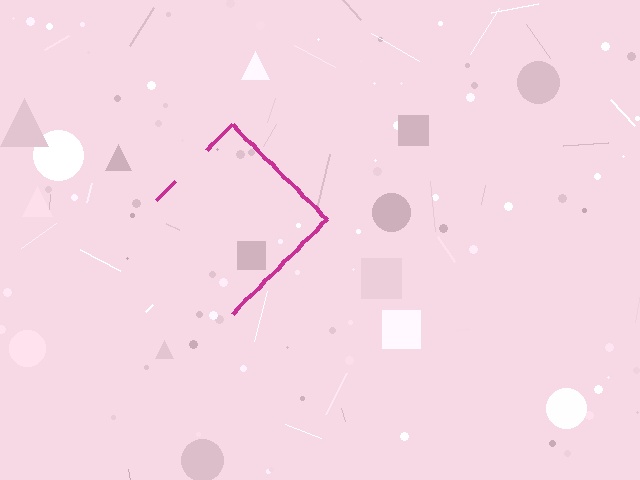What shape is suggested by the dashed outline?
The dashed outline suggests a diamond.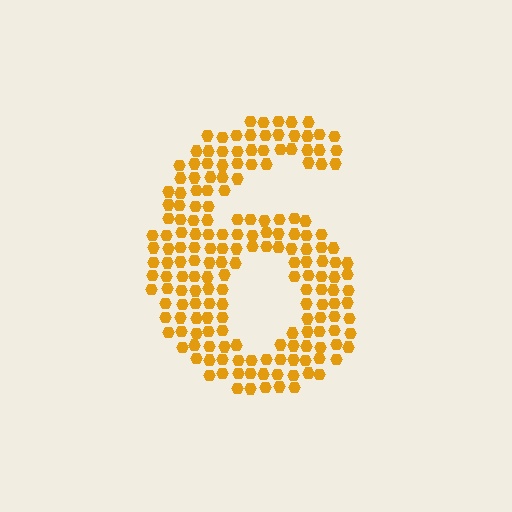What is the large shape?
The large shape is the digit 6.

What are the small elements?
The small elements are hexagons.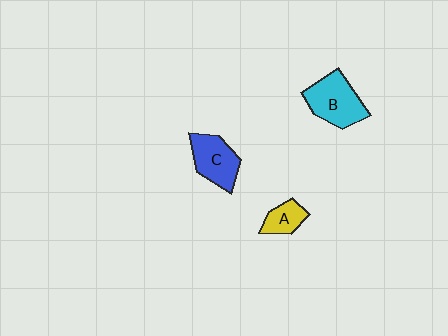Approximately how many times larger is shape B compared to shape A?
Approximately 2.1 times.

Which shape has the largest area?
Shape B (cyan).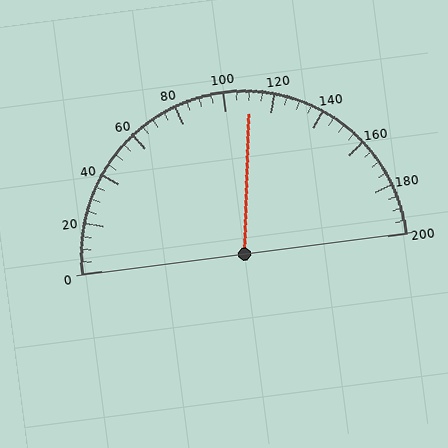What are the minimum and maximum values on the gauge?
The gauge ranges from 0 to 200.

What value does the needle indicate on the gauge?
The needle indicates approximately 110.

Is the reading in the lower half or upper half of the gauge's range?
The reading is in the upper half of the range (0 to 200).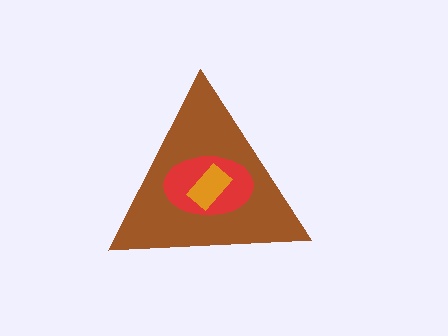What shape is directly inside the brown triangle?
The red ellipse.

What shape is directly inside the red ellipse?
The orange rectangle.